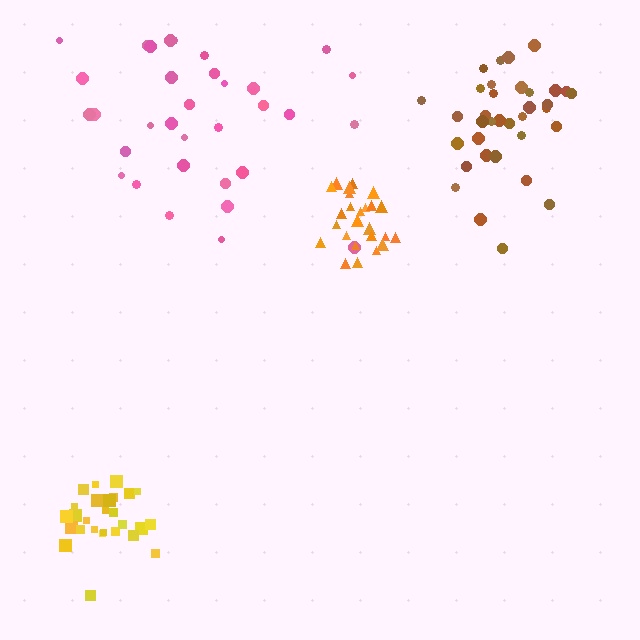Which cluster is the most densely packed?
Orange.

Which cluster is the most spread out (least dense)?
Pink.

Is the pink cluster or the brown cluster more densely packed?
Brown.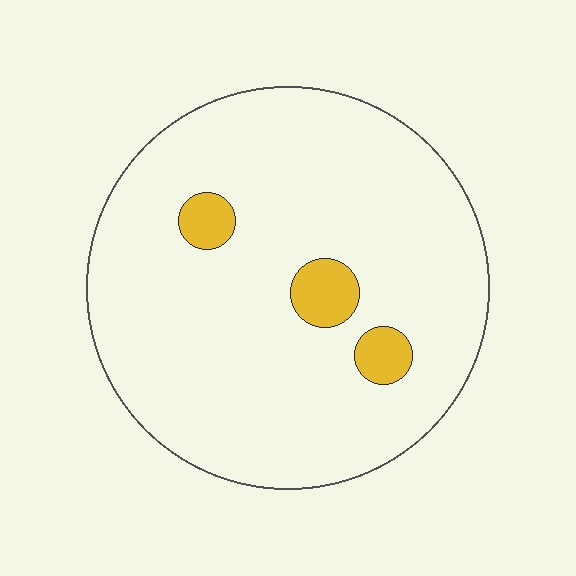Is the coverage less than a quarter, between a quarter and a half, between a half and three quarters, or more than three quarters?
Less than a quarter.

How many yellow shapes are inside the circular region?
3.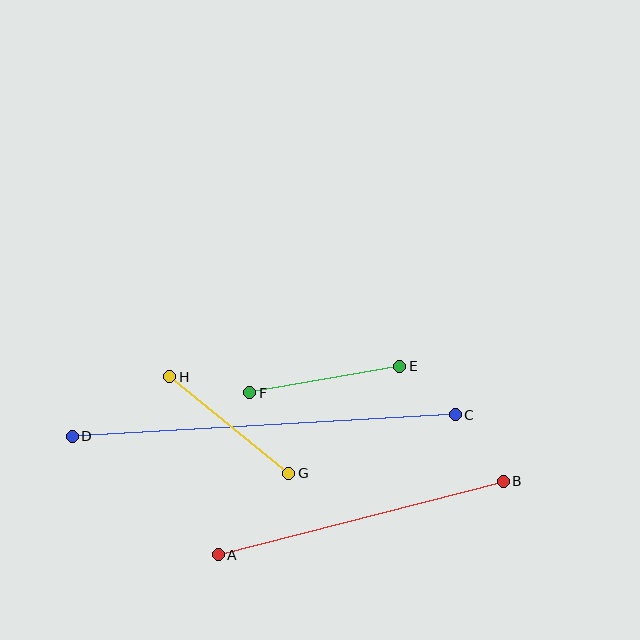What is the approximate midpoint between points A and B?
The midpoint is at approximately (361, 518) pixels.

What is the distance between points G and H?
The distance is approximately 153 pixels.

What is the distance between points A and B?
The distance is approximately 294 pixels.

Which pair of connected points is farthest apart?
Points C and D are farthest apart.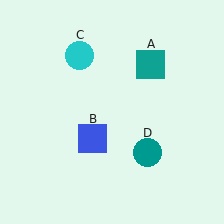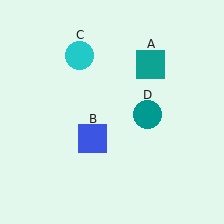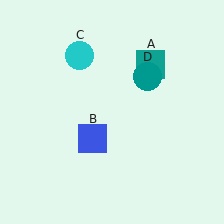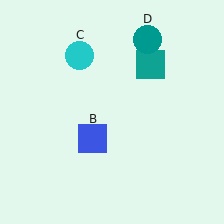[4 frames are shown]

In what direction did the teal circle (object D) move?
The teal circle (object D) moved up.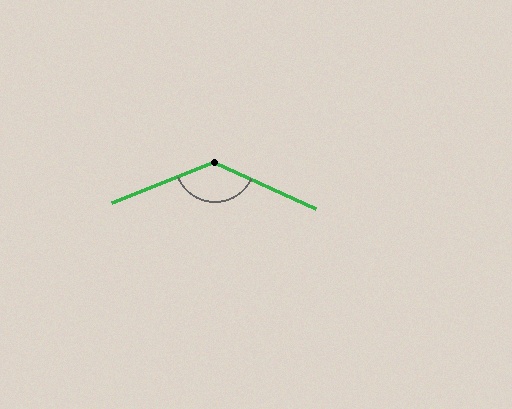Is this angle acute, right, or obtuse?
It is obtuse.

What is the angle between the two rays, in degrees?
Approximately 133 degrees.